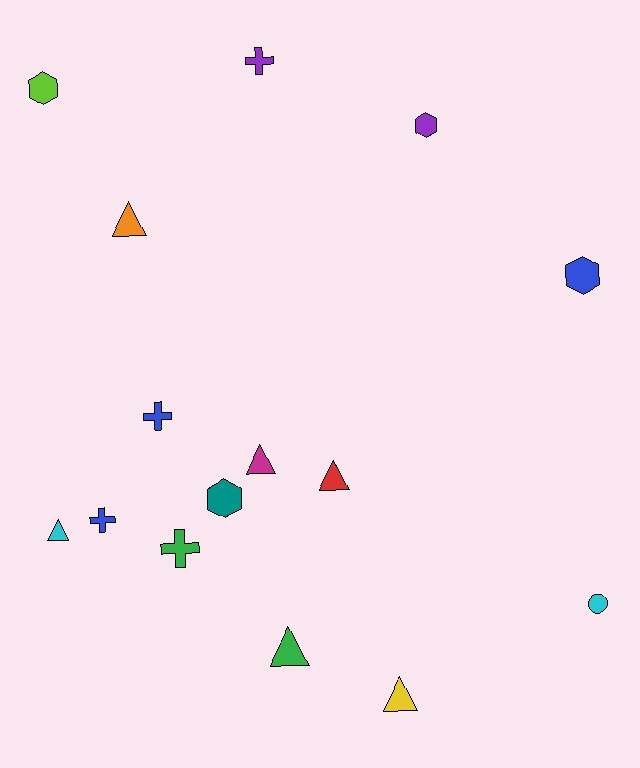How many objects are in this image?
There are 15 objects.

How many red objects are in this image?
There is 1 red object.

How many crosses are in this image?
There are 4 crosses.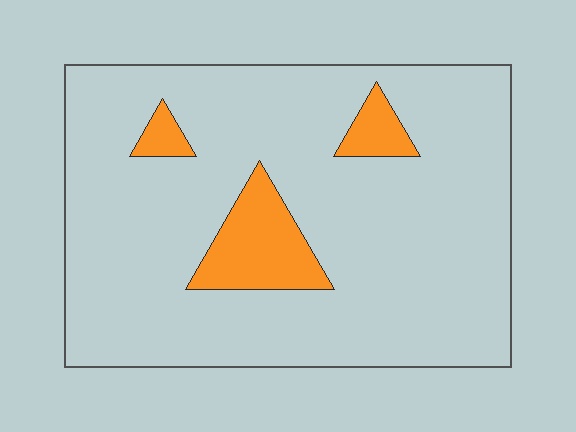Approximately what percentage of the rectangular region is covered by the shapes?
Approximately 10%.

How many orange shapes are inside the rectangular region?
3.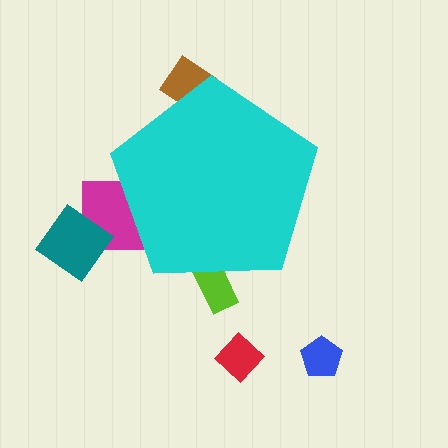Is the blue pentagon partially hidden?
No, the blue pentagon is fully visible.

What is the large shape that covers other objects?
A cyan pentagon.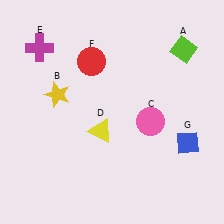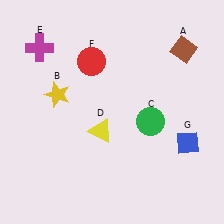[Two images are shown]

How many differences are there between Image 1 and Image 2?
There are 2 differences between the two images.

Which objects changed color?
A changed from lime to brown. C changed from pink to green.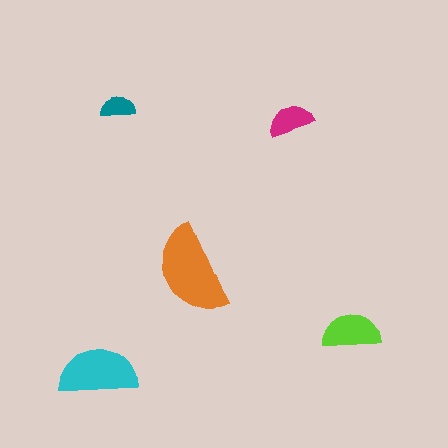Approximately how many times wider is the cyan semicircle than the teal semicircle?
About 2 times wider.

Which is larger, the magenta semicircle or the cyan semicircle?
The cyan one.